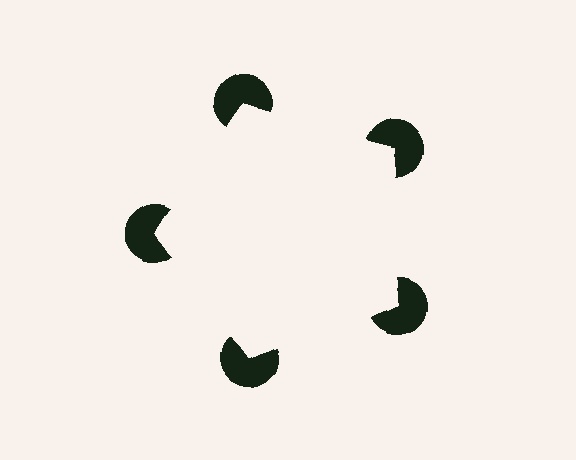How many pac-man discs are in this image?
There are 5 — one at each vertex of the illusory pentagon.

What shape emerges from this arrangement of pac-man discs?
An illusory pentagon — its edges are inferred from the aligned wedge cuts in the pac-man discs, not physically drawn.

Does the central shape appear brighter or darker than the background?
It typically appears slightly brighter than the background, even though no actual brightness change is drawn.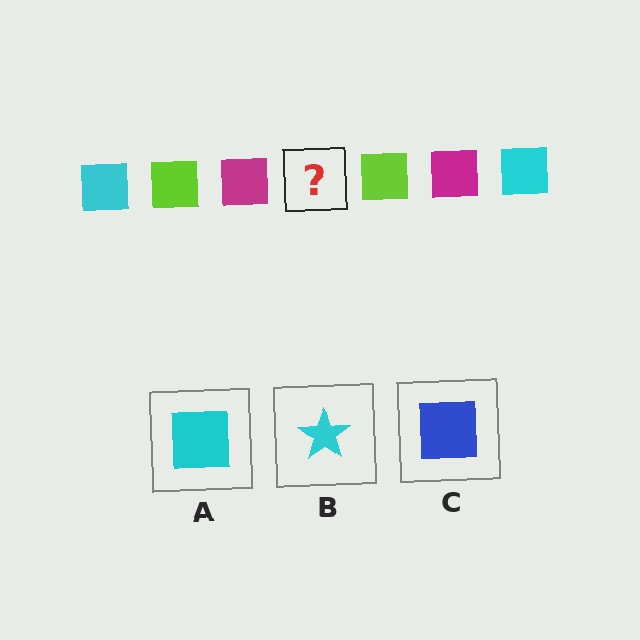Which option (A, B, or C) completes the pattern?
A.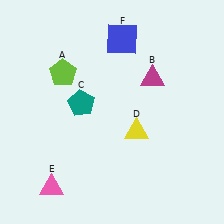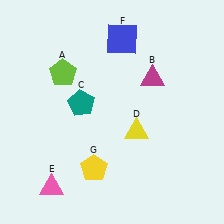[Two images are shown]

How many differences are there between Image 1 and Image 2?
There is 1 difference between the two images.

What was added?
A yellow pentagon (G) was added in Image 2.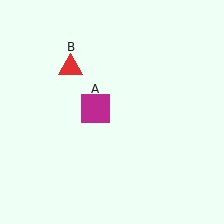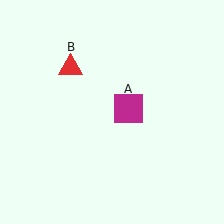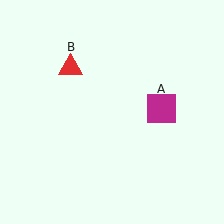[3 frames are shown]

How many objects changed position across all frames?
1 object changed position: magenta square (object A).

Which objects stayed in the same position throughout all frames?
Red triangle (object B) remained stationary.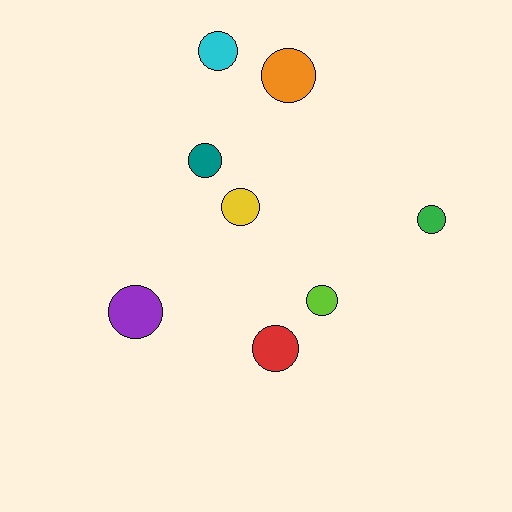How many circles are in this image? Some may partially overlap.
There are 8 circles.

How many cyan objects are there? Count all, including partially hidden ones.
There is 1 cyan object.